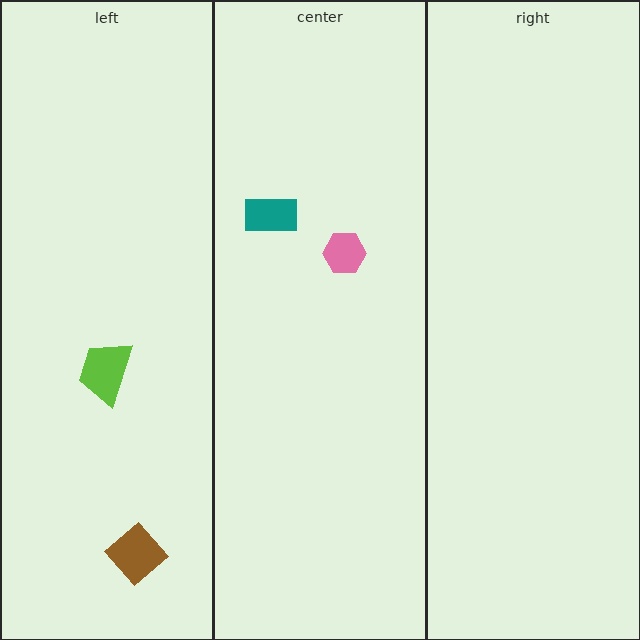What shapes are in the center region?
The teal rectangle, the pink hexagon.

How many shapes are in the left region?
2.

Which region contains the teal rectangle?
The center region.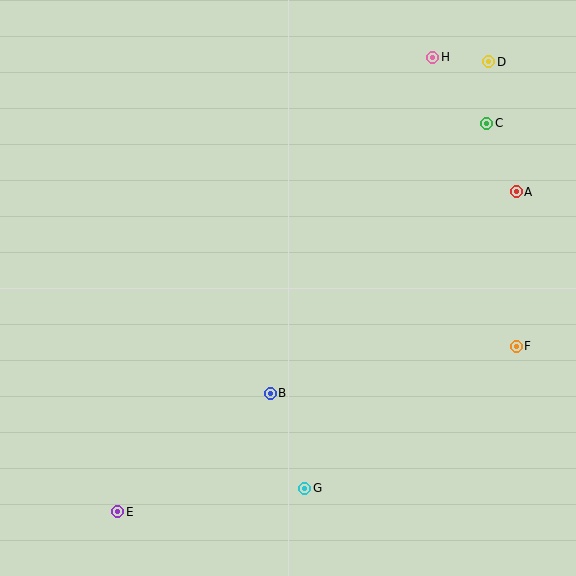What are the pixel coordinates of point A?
Point A is at (516, 192).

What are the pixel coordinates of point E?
Point E is at (118, 512).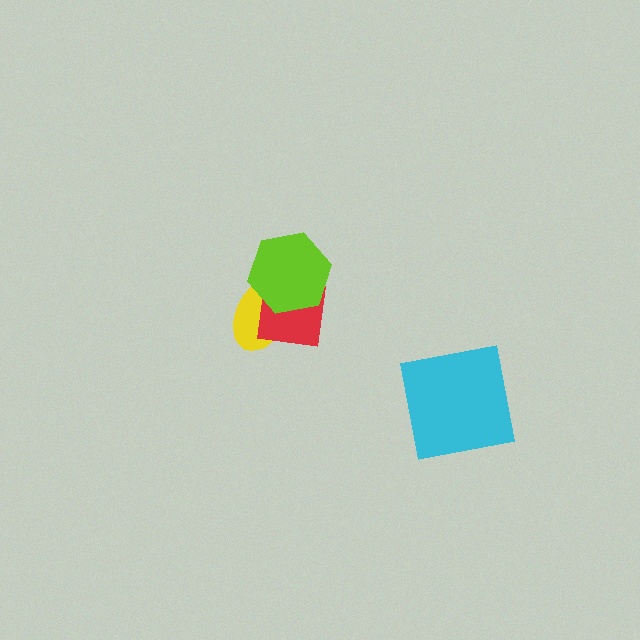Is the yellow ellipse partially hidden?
Yes, it is partially covered by another shape.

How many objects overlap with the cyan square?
0 objects overlap with the cyan square.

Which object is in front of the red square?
The lime hexagon is in front of the red square.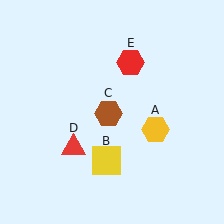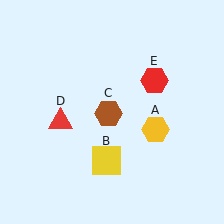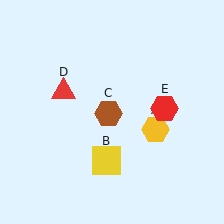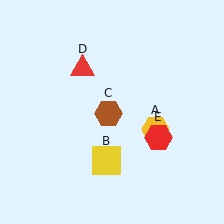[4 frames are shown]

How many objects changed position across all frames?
2 objects changed position: red triangle (object D), red hexagon (object E).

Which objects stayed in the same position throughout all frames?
Yellow hexagon (object A) and yellow square (object B) and brown hexagon (object C) remained stationary.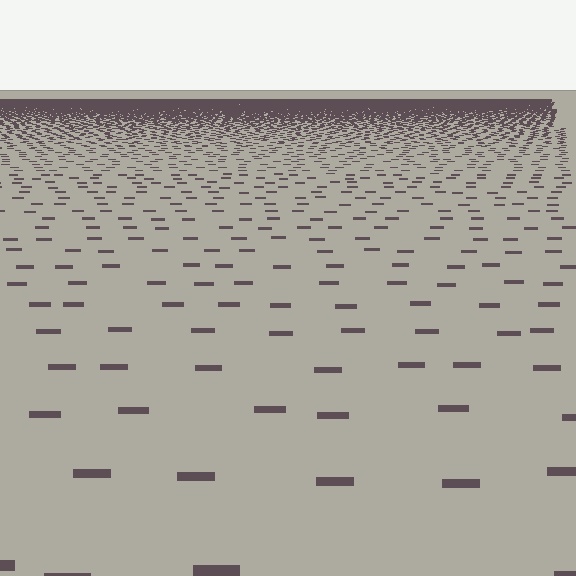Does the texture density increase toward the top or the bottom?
Density increases toward the top.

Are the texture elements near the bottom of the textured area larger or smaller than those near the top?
Larger. Near the bottom, elements are closer to the viewer and appear at a bigger on-screen size.